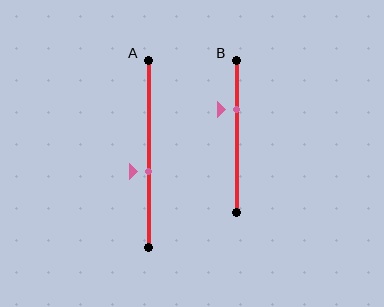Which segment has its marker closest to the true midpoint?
Segment A has its marker closest to the true midpoint.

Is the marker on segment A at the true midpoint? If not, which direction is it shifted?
No, the marker on segment A is shifted downward by about 10% of the segment length.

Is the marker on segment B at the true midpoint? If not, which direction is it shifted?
No, the marker on segment B is shifted upward by about 18% of the segment length.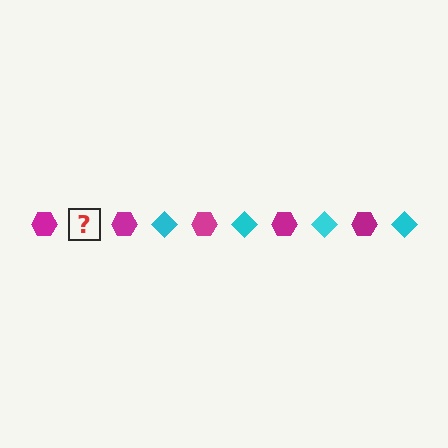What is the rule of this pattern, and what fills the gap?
The rule is that the pattern alternates between magenta hexagon and cyan diamond. The gap should be filled with a cyan diamond.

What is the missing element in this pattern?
The missing element is a cyan diamond.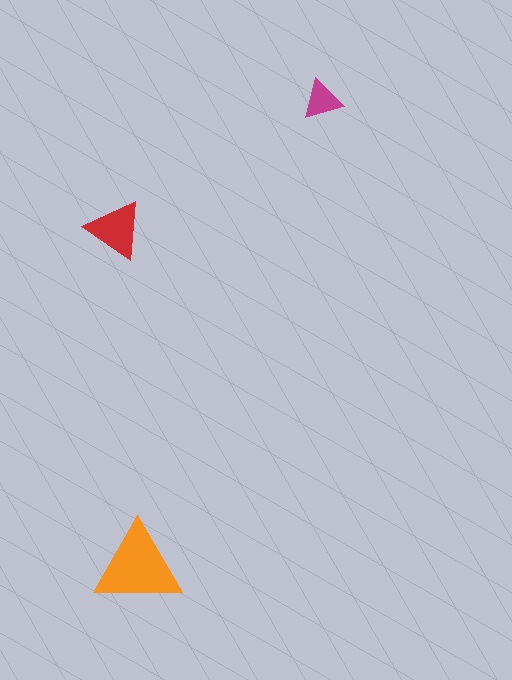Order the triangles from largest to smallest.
the orange one, the red one, the magenta one.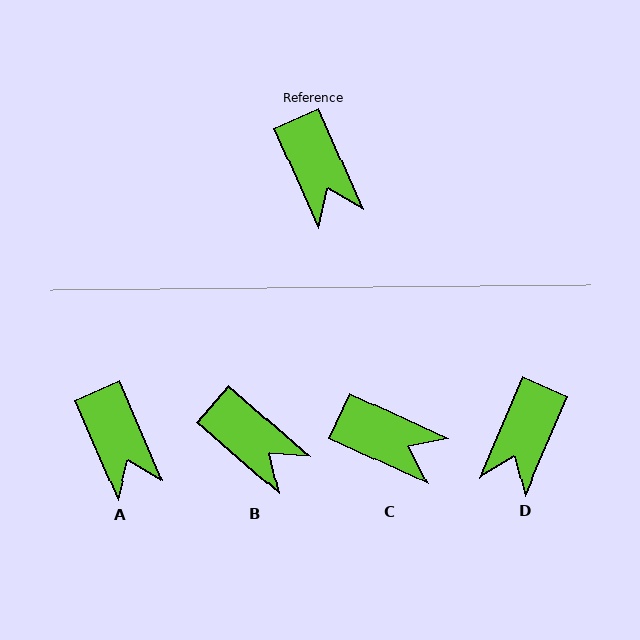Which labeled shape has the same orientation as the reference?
A.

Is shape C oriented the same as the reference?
No, it is off by about 42 degrees.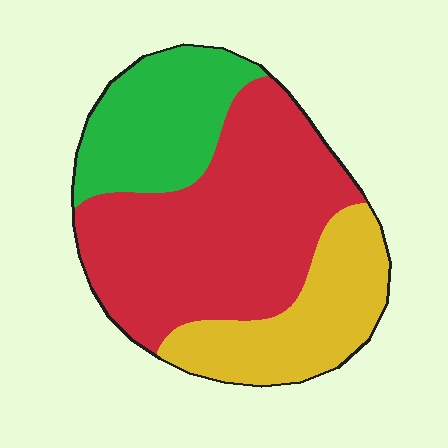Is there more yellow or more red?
Red.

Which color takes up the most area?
Red, at roughly 50%.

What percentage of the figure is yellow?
Yellow takes up about one quarter (1/4) of the figure.